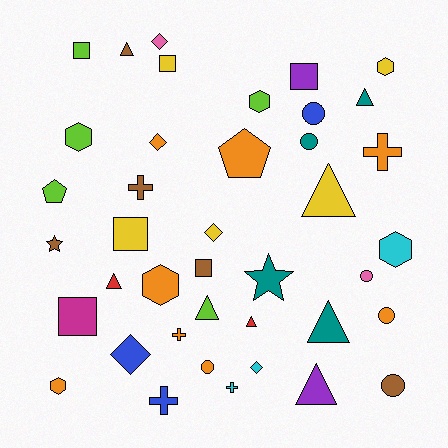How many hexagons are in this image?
There are 6 hexagons.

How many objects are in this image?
There are 40 objects.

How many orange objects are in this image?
There are 8 orange objects.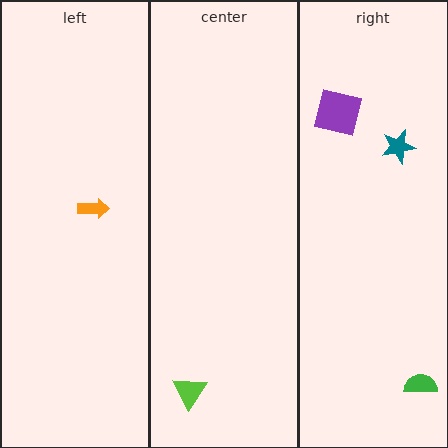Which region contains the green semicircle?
The right region.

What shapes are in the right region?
The teal star, the green semicircle, the purple square.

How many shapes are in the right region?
3.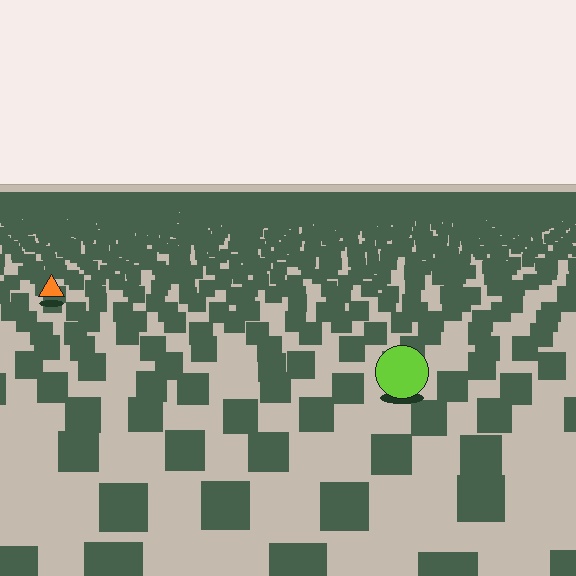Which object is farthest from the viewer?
The orange triangle is farthest from the viewer. It appears smaller and the ground texture around it is denser.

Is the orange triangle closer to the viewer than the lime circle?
No. The lime circle is closer — you can tell from the texture gradient: the ground texture is coarser near it.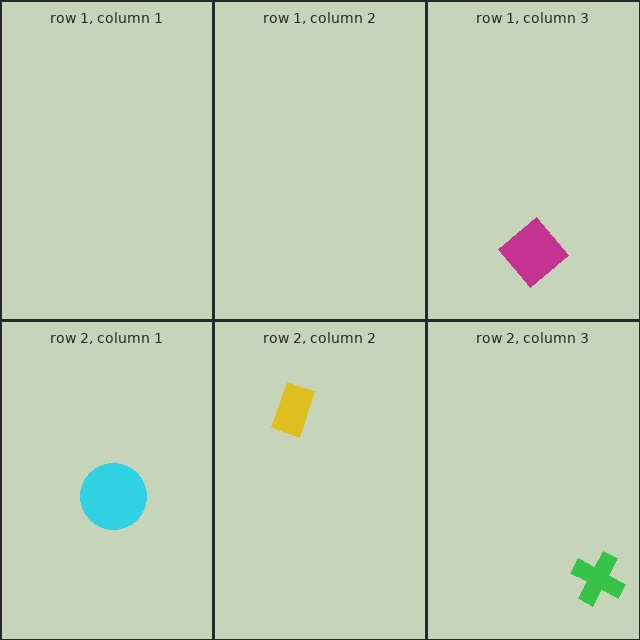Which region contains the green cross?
The row 2, column 3 region.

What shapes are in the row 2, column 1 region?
The cyan circle.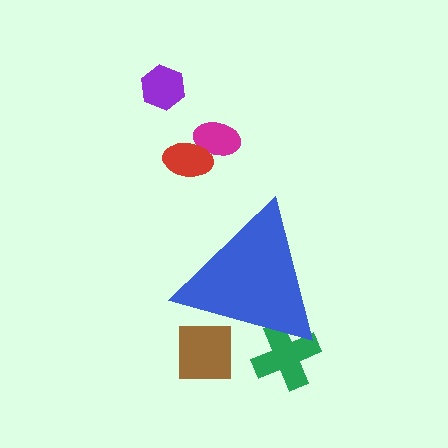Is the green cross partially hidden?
Yes, the green cross is partially hidden behind the blue triangle.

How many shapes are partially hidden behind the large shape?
2 shapes are partially hidden.